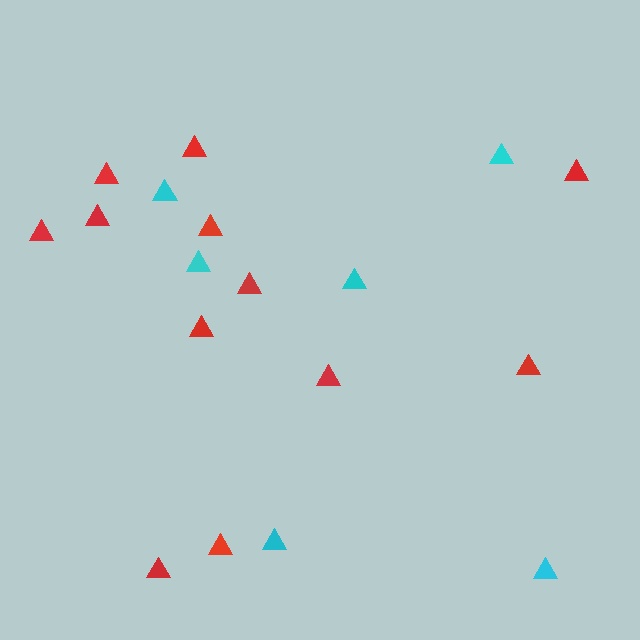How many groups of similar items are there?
There are 2 groups: one group of cyan triangles (6) and one group of red triangles (12).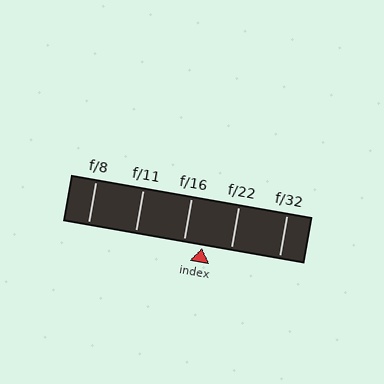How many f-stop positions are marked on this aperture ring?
There are 5 f-stop positions marked.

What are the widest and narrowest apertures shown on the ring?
The widest aperture shown is f/8 and the narrowest is f/32.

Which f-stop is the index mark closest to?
The index mark is closest to f/16.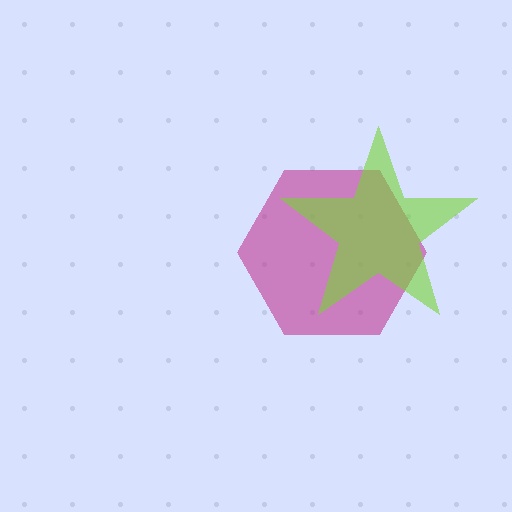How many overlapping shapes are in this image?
There are 2 overlapping shapes in the image.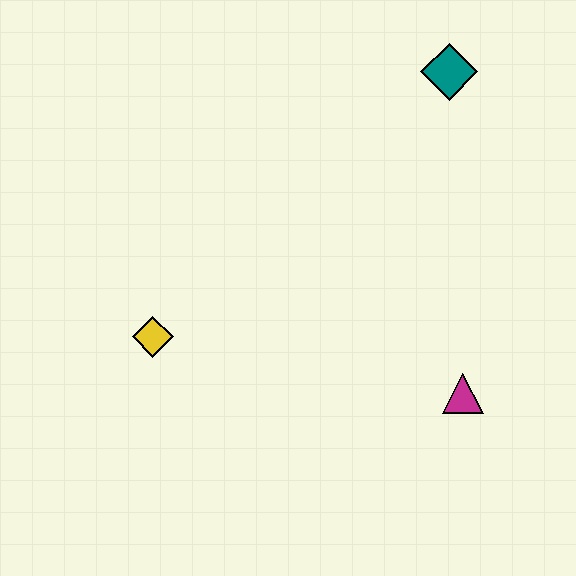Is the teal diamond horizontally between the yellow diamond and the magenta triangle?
Yes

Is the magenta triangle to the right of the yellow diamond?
Yes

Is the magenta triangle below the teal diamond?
Yes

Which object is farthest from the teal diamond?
The yellow diamond is farthest from the teal diamond.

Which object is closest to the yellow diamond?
The magenta triangle is closest to the yellow diamond.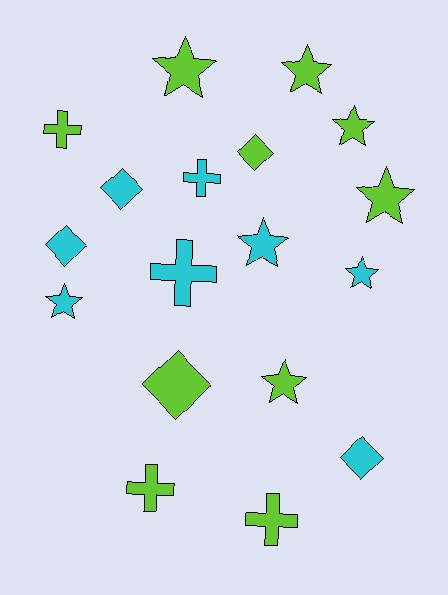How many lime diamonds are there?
There are 2 lime diamonds.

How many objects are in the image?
There are 18 objects.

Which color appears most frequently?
Lime, with 10 objects.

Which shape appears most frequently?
Star, with 8 objects.